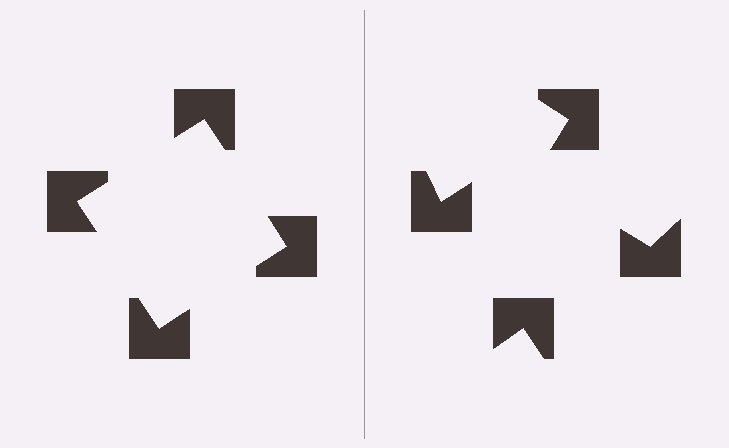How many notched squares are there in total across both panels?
8 — 4 on each side.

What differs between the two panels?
The notched squares are positioned identically on both sides; only the wedge orientations differ. On the left they align to a square; on the right they are misaligned.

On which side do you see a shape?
An illusory square appears on the left side. On the right side the wedge cuts are rotated, so no coherent shape forms.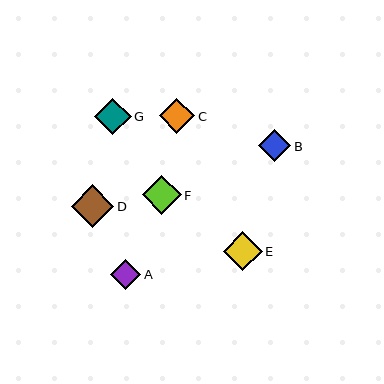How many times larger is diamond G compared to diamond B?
Diamond G is approximately 1.1 times the size of diamond B.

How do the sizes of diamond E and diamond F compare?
Diamond E and diamond F are approximately the same size.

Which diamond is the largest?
Diamond D is the largest with a size of approximately 43 pixels.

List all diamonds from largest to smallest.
From largest to smallest: D, E, F, G, C, B, A.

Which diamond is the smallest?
Diamond A is the smallest with a size of approximately 30 pixels.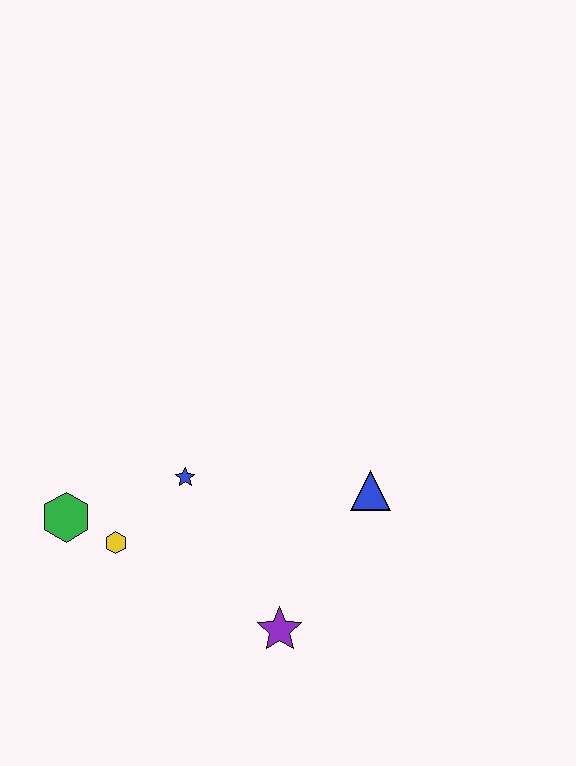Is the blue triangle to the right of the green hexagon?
Yes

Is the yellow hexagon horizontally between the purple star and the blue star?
No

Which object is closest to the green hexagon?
The yellow hexagon is closest to the green hexagon.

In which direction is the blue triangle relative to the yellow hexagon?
The blue triangle is to the right of the yellow hexagon.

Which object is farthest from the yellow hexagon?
The blue triangle is farthest from the yellow hexagon.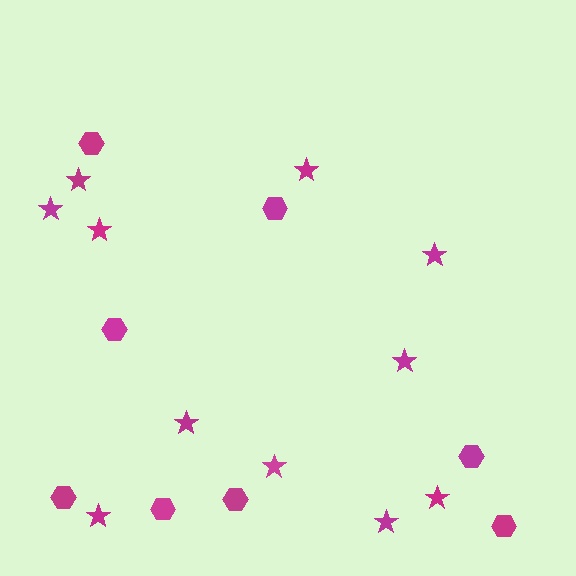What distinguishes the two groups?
There are 2 groups: one group of stars (11) and one group of hexagons (8).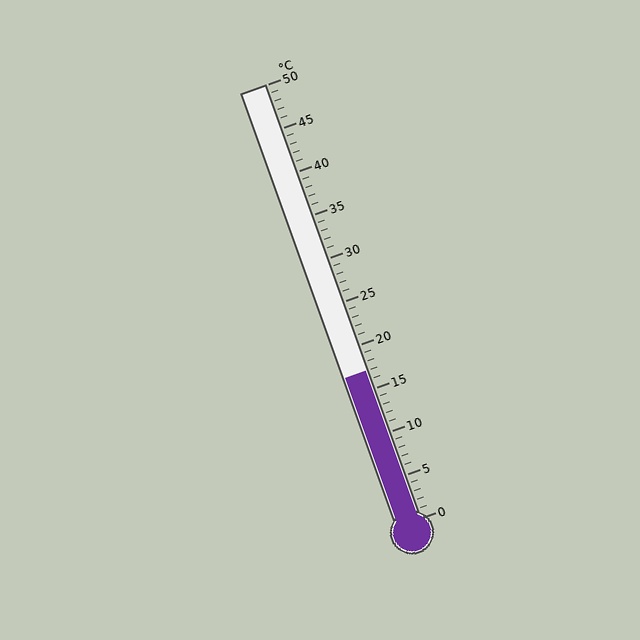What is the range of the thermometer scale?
The thermometer scale ranges from 0°C to 50°C.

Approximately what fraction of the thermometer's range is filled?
The thermometer is filled to approximately 35% of its range.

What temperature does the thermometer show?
The thermometer shows approximately 17°C.